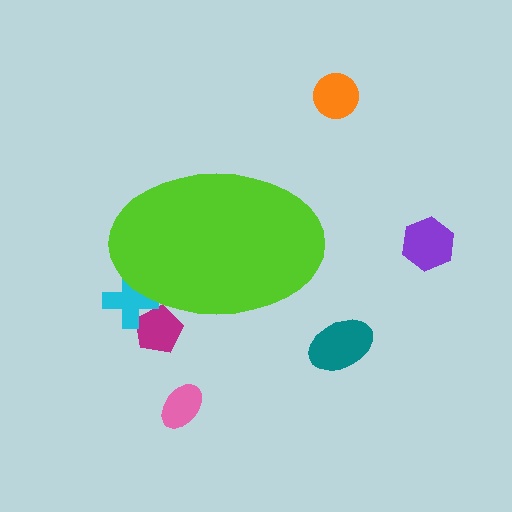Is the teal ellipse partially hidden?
No, the teal ellipse is fully visible.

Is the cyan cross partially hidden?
Yes, the cyan cross is partially hidden behind the lime ellipse.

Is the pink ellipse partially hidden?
No, the pink ellipse is fully visible.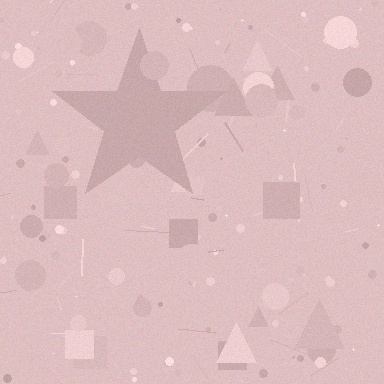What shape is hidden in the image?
A star is hidden in the image.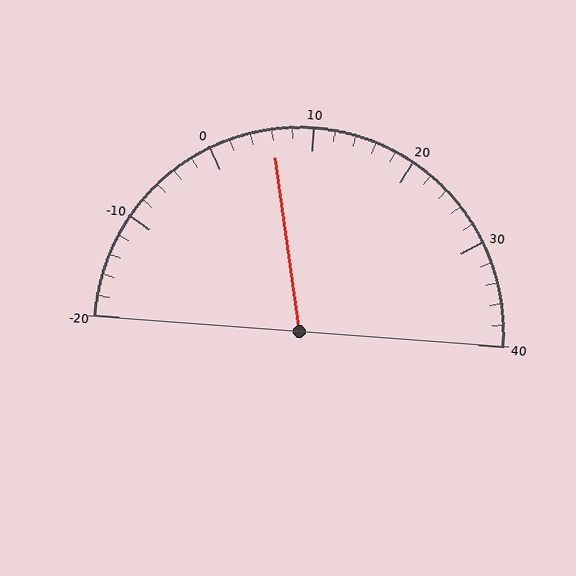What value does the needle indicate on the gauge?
The needle indicates approximately 6.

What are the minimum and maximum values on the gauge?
The gauge ranges from -20 to 40.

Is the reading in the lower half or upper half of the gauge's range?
The reading is in the lower half of the range (-20 to 40).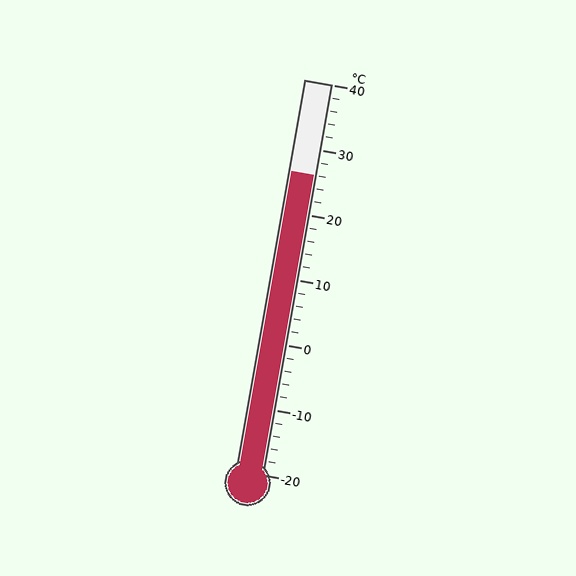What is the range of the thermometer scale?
The thermometer scale ranges from -20°C to 40°C.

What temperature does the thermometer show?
The thermometer shows approximately 26°C.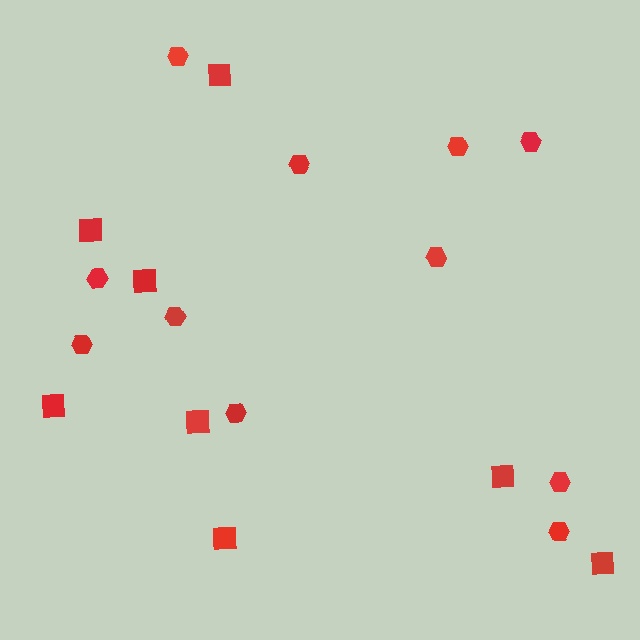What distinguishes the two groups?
There are 2 groups: one group of hexagons (11) and one group of squares (8).